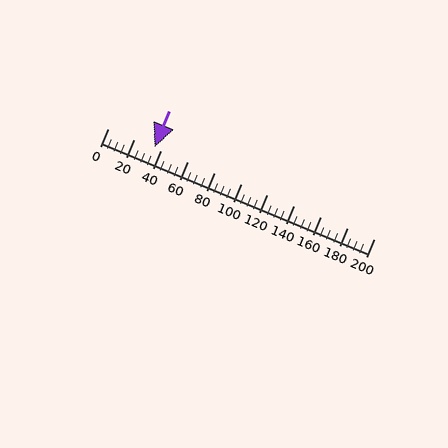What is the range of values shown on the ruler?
The ruler shows values from 0 to 200.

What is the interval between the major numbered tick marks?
The major tick marks are spaced 20 units apart.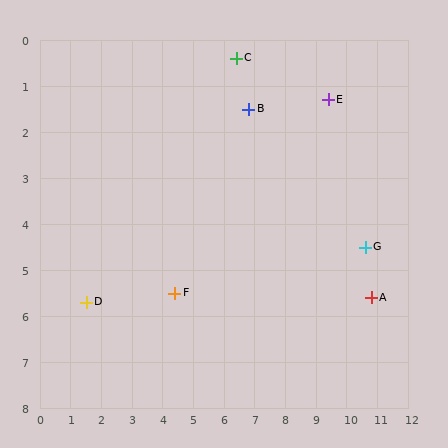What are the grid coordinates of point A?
Point A is at approximately (10.8, 5.6).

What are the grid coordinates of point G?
Point G is at approximately (10.6, 4.5).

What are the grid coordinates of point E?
Point E is at approximately (9.4, 1.3).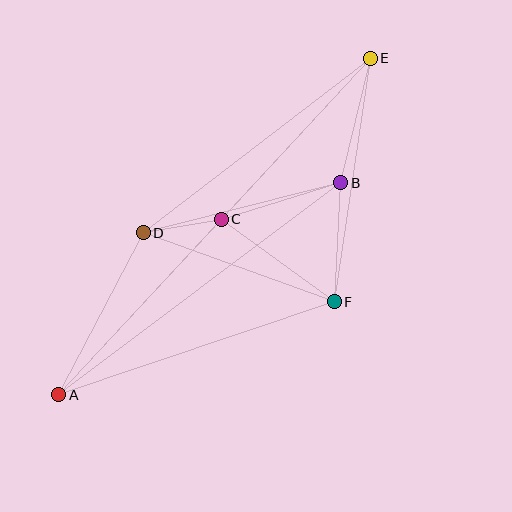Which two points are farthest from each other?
Points A and E are farthest from each other.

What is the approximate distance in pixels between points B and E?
The distance between B and E is approximately 128 pixels.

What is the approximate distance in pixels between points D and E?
The distance between D and E is approximately 287 pixels.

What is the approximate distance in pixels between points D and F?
The distance between D and F is approximately 203 pixels.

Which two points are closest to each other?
Points C and D are closest to each other.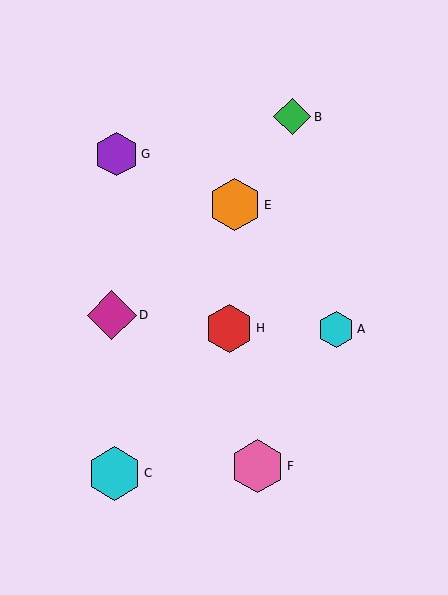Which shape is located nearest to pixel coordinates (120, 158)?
The purple hexagon (labeled G) at (116, 154) is nearest to that location.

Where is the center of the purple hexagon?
The center of the purple hexagon is at (116, 154).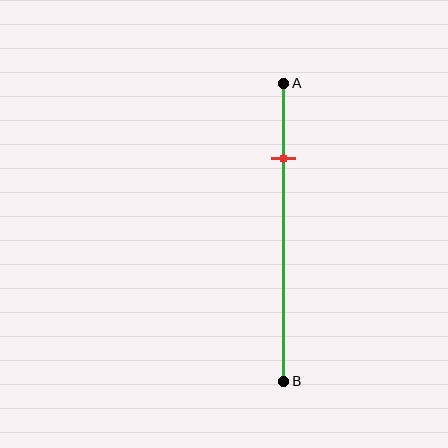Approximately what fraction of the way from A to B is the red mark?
The red mark is approximately 25% of the way from A to B.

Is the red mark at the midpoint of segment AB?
No, the mark is at about 25% from A, not at the 50% midpoint.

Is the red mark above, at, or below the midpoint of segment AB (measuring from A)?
The red mark is above the midpoint of segment AB.